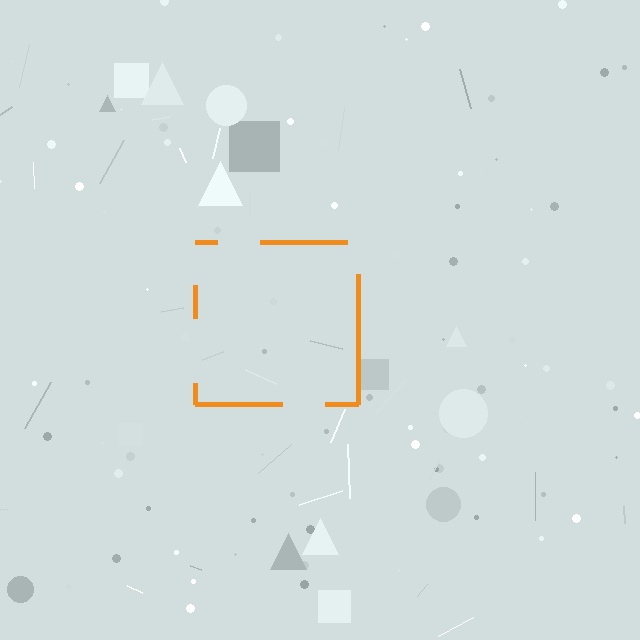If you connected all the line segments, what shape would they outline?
They would outline a square.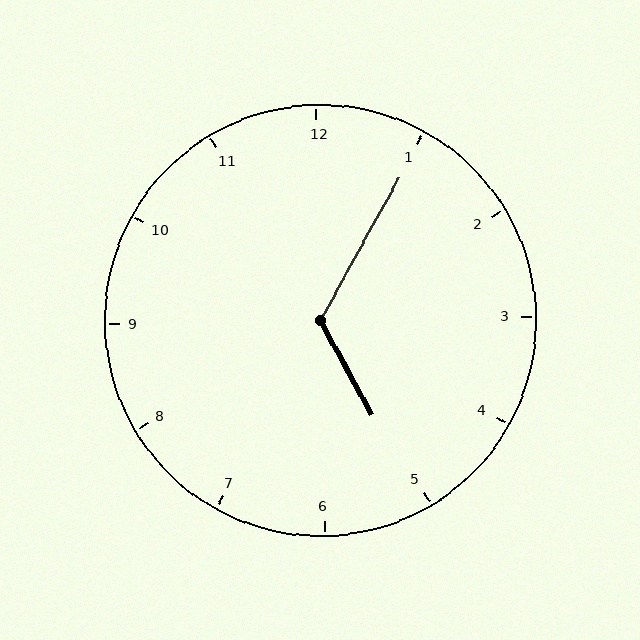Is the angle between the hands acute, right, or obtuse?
It is obtuse.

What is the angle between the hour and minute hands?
Approximately 122 degrees.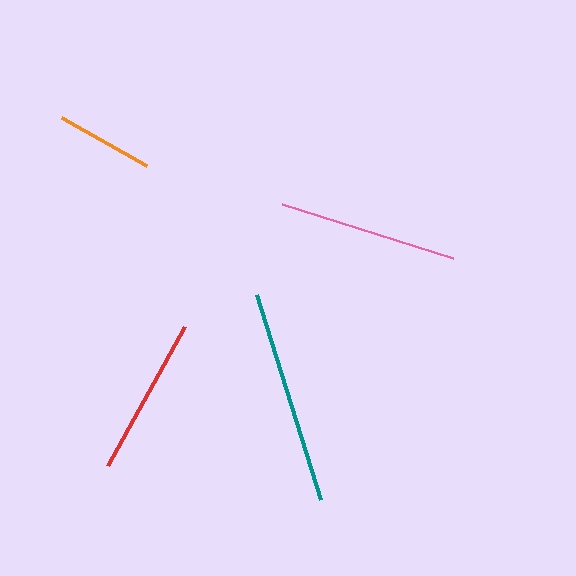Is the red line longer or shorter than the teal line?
The teal line is longer than the red line.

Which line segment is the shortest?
The orange line is the shortest at approximately 97 pixels.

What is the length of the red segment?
The red segment is approximately 158 pixels long.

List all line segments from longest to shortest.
From longest to shortest: teal, pink, red, orange.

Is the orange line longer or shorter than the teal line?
The teal line is longer than the orange line.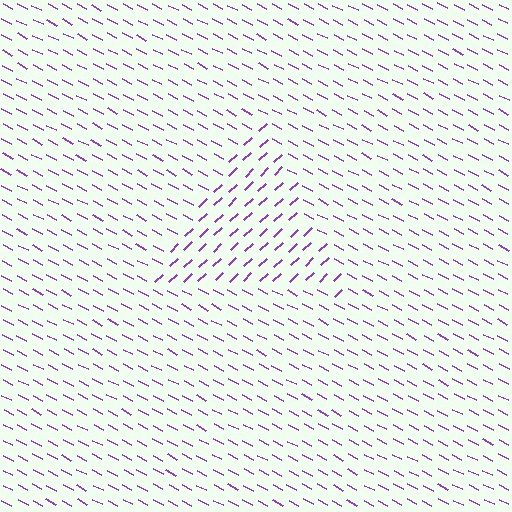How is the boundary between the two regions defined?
The boundary is defined purely by a change in line orientation (approximately 71 degrees difference). All lines are the same color and thickness.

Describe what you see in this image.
The image is filled with small purple line segments. A triangle region in the image has lines oriented differently from the surrounding lines, creating a visible texture boundary.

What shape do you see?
I see a triangle.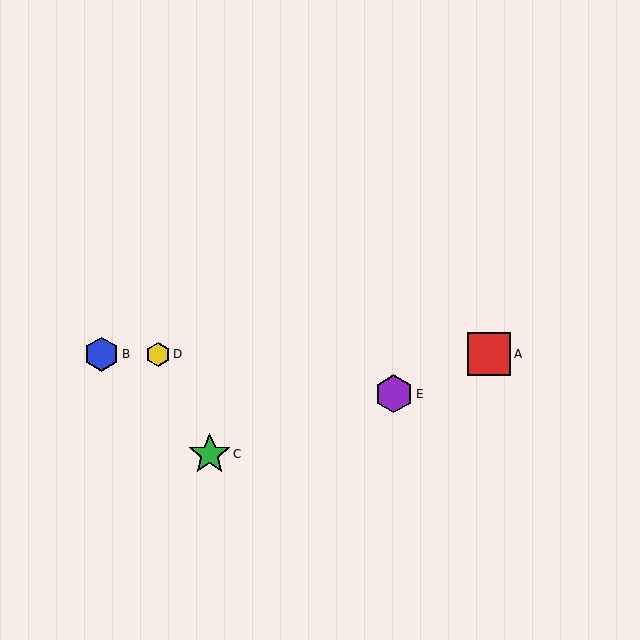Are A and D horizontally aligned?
Yes, both are at y≈354.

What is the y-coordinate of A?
Object A is at y≈354.